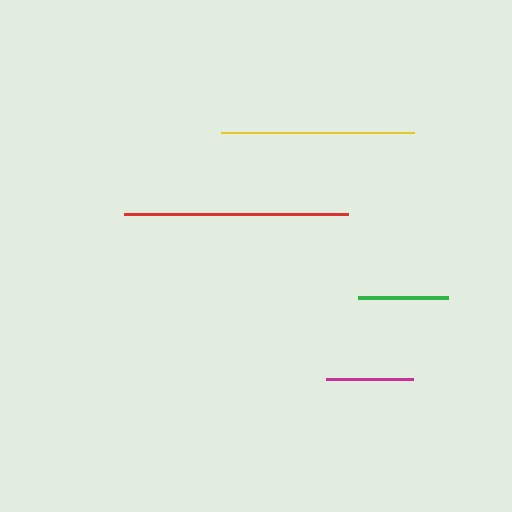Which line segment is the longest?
The red line is the longest at approximately 224 pixels.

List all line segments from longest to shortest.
From longest to shortest: red, yellow, green, magenta.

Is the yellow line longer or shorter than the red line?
The red line is longer than the yellow line.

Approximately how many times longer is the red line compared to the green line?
The red line is approximately 2.5 times the length of the green line.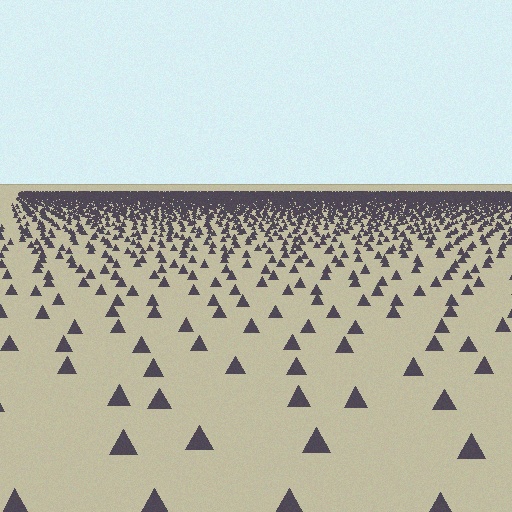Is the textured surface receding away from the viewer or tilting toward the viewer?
The surface is receding away from the viewer. Texture elements get smaller and denser toward the top.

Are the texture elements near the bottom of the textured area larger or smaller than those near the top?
Larger. Near the bottom, elements are closer to the viewer and appear at a bigger on-screen size.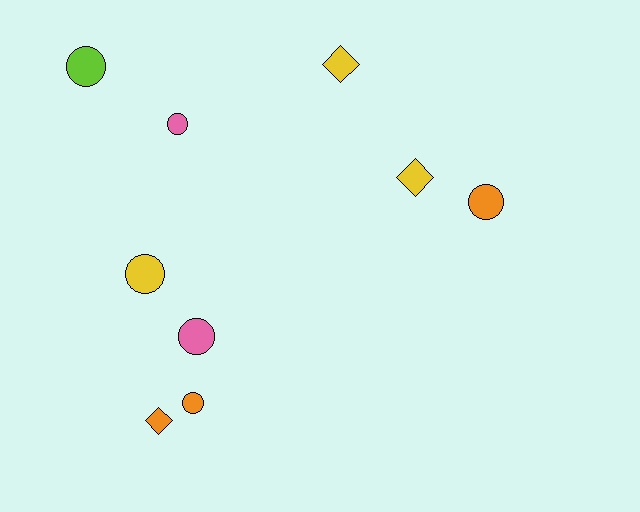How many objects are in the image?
There are 9 objects.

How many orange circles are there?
There are 2 orange circles.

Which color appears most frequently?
Orange, with 3 objects.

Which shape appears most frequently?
Circle, with 6 objects.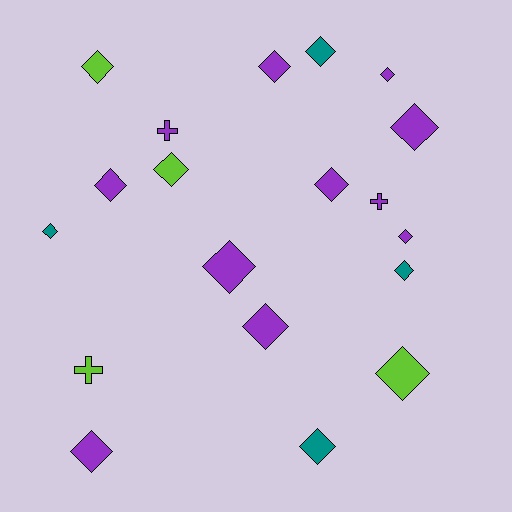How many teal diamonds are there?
There are 4 teal diamonds.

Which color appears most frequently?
Purple, with 11 objects.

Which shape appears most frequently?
Diamond, with 16 objects.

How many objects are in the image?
There are 19 objects.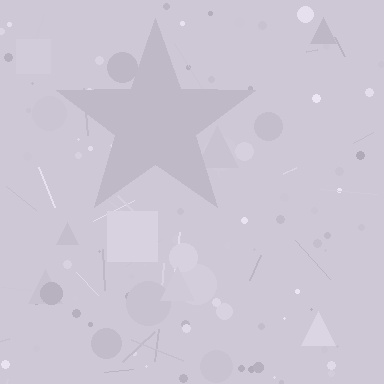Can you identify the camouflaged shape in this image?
The camouflaged shape is a star.